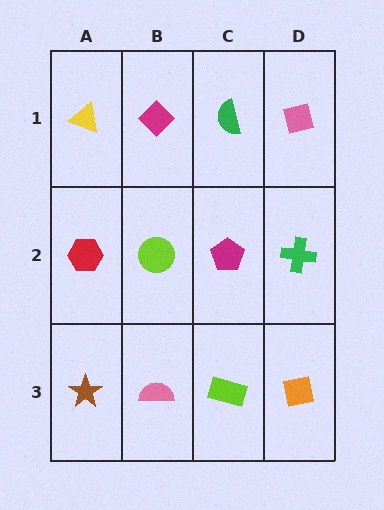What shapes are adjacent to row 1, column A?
A red hexagon (row 2, column A), a magenta diamond (row 1, column B).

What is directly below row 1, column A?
A red hexagon.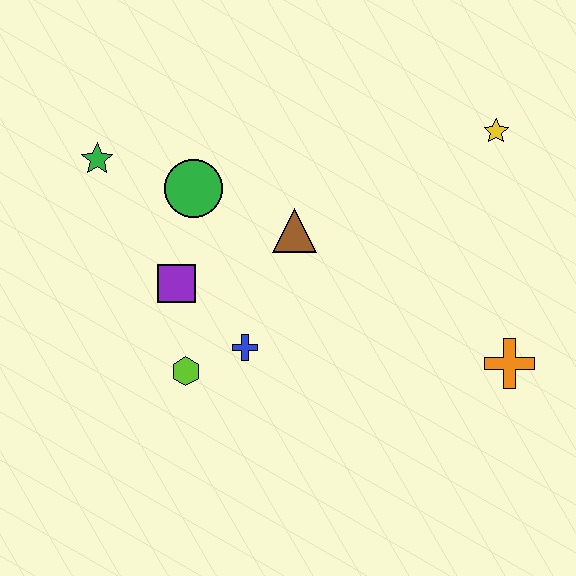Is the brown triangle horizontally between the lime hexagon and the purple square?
No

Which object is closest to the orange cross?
The yellow star is closest to the orange cross.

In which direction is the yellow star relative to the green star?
The yellow star is to the right of the green star.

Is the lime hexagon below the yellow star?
Yes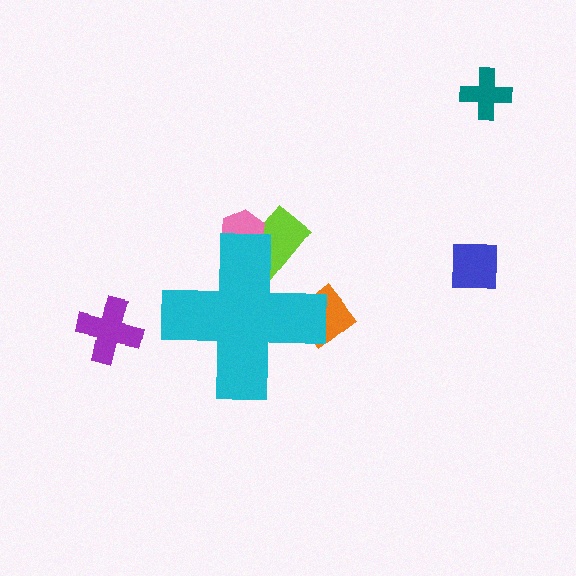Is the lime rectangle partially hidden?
Yes, the lime rectangle is partially hidden behind the cyan cross.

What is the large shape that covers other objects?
A cyan cross.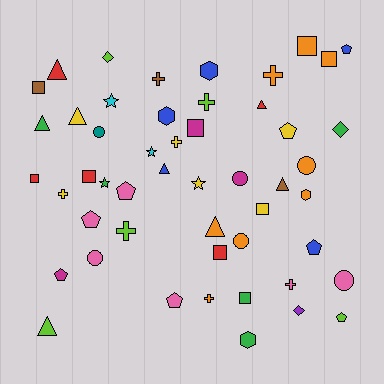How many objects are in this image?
There are 50 objects.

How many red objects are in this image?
There are 5 red objects.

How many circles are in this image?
There are 6 circles.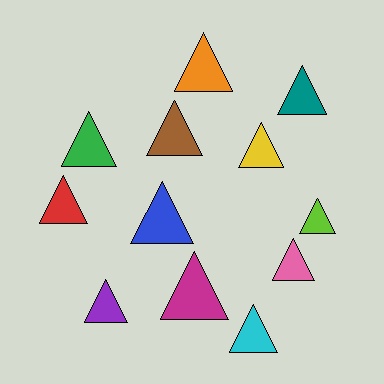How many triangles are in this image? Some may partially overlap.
There are 12 triangles.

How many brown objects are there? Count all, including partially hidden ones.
There is 1 brown object.